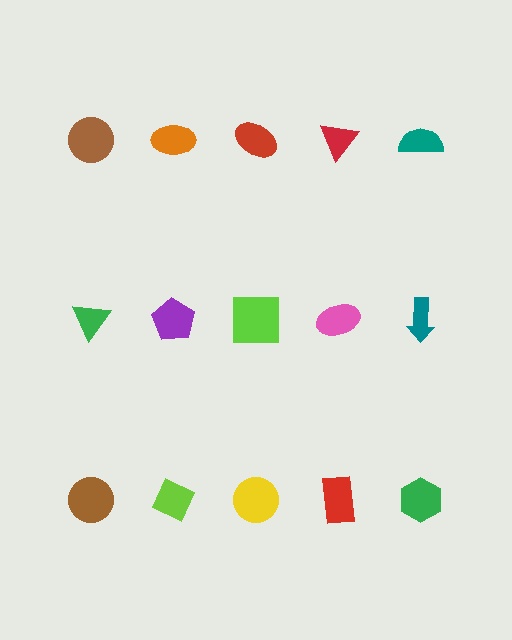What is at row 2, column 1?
A green triangle.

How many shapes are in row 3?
5 shapes.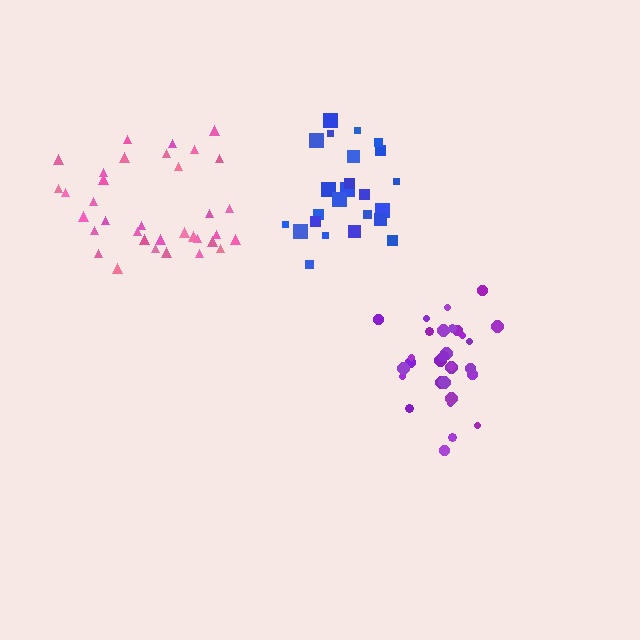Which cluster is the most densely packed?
Purple.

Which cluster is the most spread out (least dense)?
Pink.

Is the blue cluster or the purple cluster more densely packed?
Purple.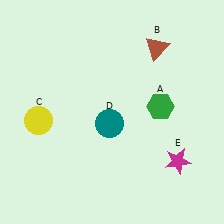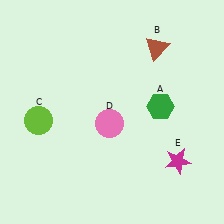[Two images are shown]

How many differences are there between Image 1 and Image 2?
There are 2 differences between the two images.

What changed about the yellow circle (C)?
In Image 1, C is yellow. In Image 2, it changed to lime.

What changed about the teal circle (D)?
In Image 1, D is teal. In Image 2, it changed to pink.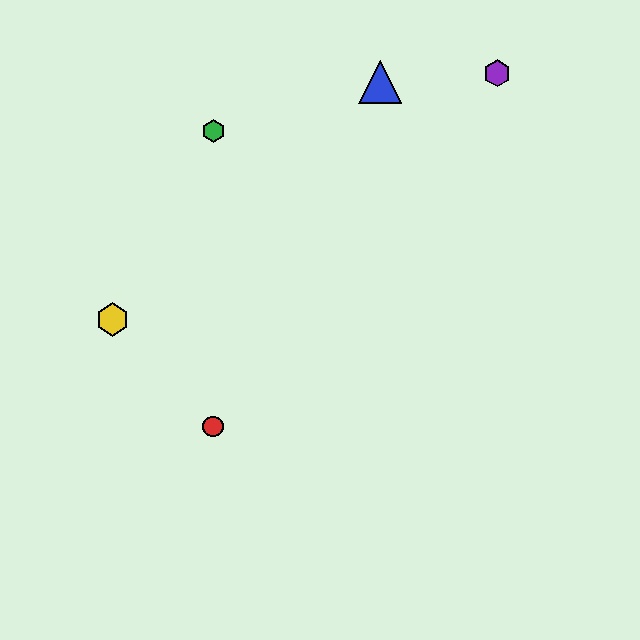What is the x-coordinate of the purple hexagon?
The purple hexagon is at x≈497.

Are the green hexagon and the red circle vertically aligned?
Yes, both are at x≈213.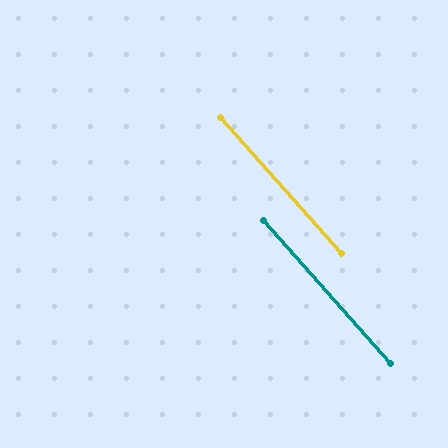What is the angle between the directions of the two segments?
Approximately 0 degrees.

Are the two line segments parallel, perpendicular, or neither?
Parallel — their directions differ by only 0.1°.